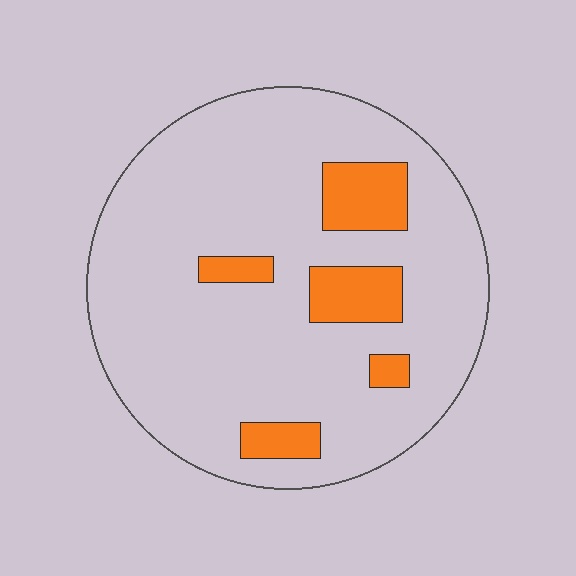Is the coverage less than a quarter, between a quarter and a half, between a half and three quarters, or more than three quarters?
Less than a quarter.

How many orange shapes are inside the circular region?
5.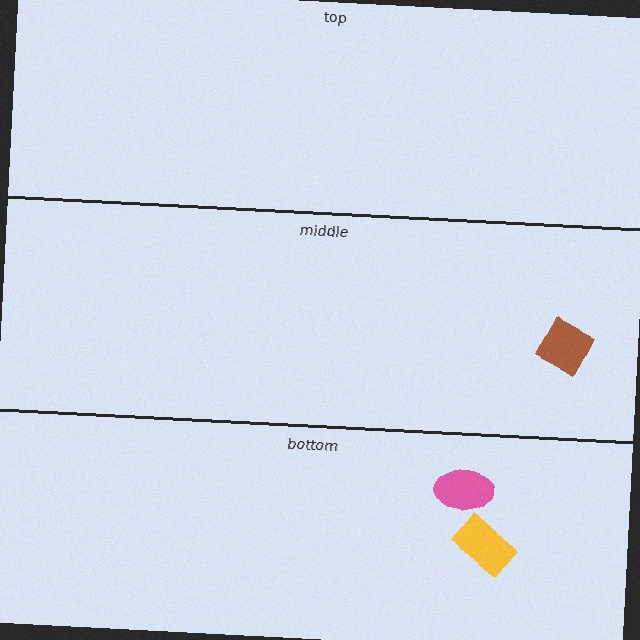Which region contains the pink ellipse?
The bottom region.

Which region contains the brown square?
The middle region.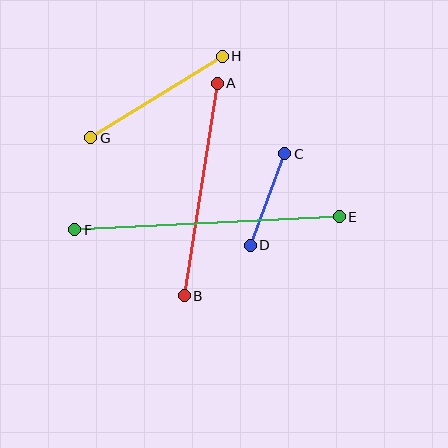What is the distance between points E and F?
The distance is approximately 264 pixels.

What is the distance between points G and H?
The distance is approximately 155 pixels.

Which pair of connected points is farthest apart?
Points E and F are farthest apart.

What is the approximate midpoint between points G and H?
The midpoint is at approximately (157, 97) pixels.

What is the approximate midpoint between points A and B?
The midpoint is at approximately (201, 189) pixels.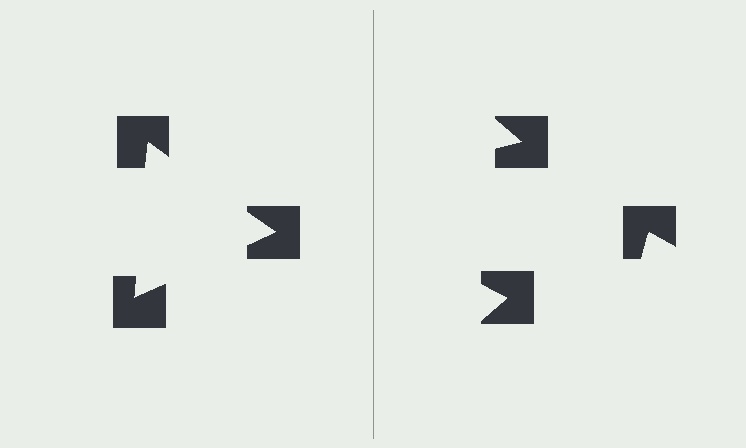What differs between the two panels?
The notched squares are positioned identically on both sides; only the wedge orientations differ. On the left they align to a triangle; on the right they are misaligned.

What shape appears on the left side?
An illusory triangle.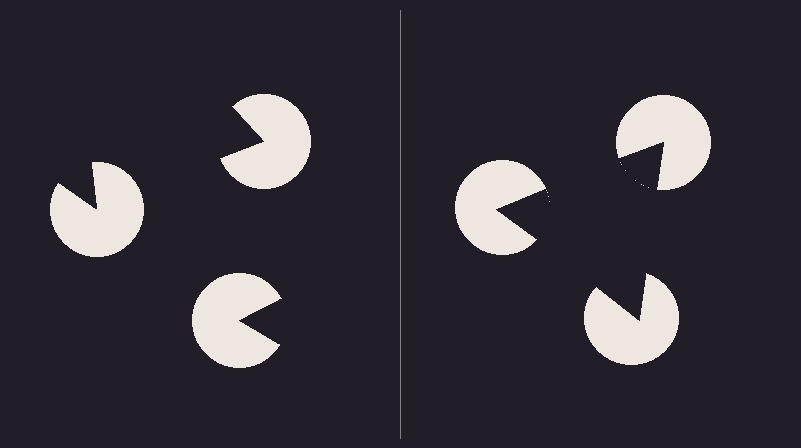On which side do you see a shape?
An illusory triangle appears on the right side. On the left side the wedge cuts are rotated, so no coherent shape forms.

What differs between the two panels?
The pac-man discs are positioned identically on both sides; only the wedge orientations differ. On the right they align to a triangle; on the left they are misaligned.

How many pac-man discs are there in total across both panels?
6 — 3 on each side.